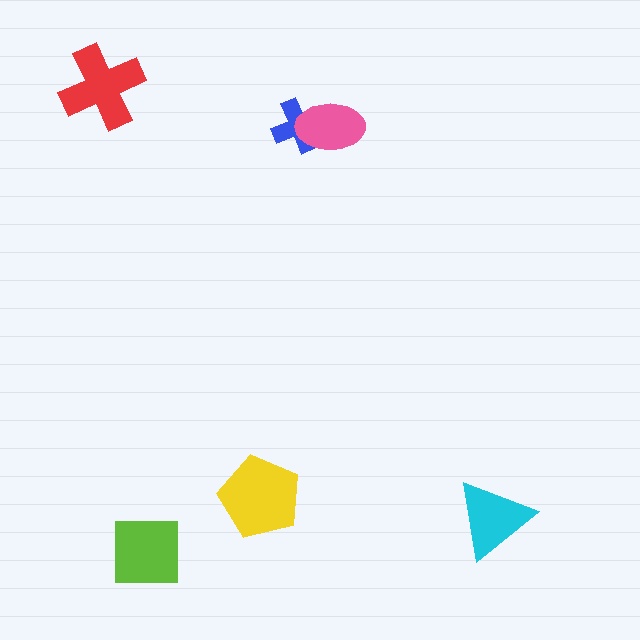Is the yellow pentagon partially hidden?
No, no other shape covers it.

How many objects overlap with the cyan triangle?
0 objects overlap with the cyan triangle.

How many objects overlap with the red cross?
0 objects overlap with the red cross.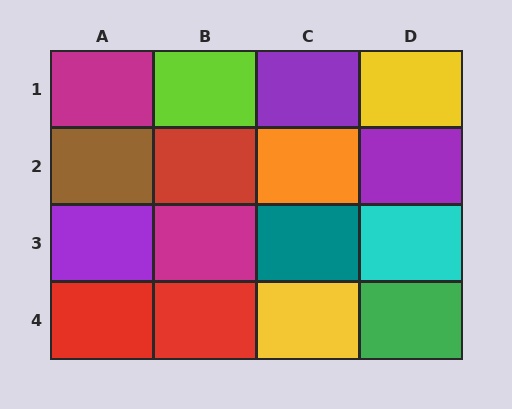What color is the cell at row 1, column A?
Magenta.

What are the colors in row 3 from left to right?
Purple, magenta, teal, cyan.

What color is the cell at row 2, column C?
Orange.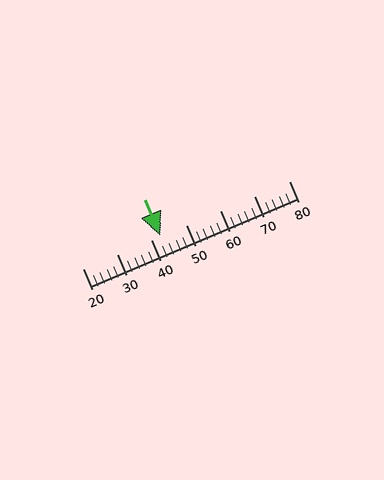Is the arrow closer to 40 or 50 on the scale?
The arrow is closer to 40.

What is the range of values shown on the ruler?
The ruler shows values from 20 to 80.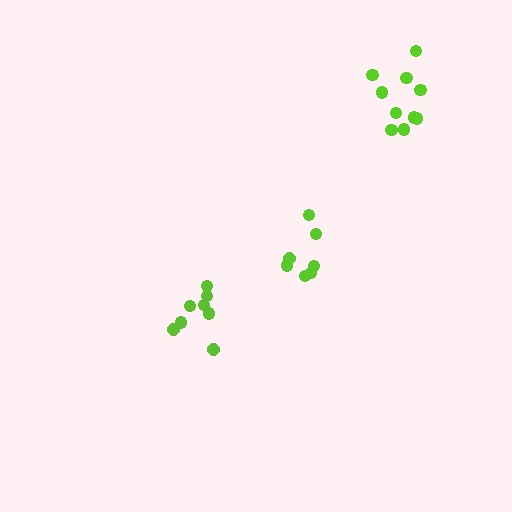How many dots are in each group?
Group 1: 8 dots, Group 2: 10 dots, Group 3: 7 dots (25 total).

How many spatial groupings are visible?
There are 3 spatial groupings.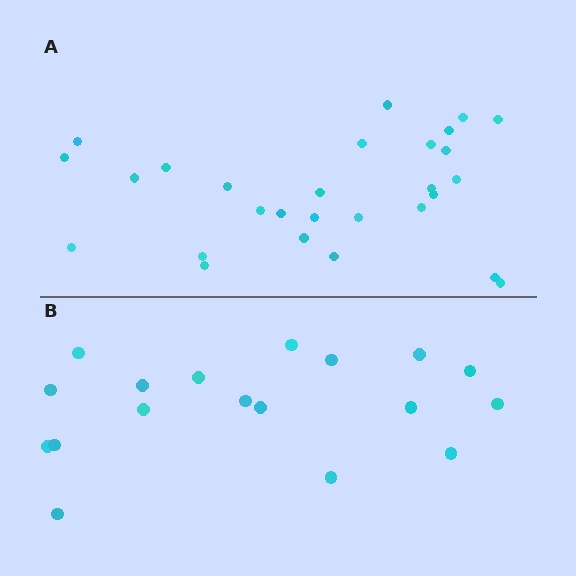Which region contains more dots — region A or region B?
Region A (the top region) has more dots.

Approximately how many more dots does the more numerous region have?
Region A has roughly 10 or so more dots than region B.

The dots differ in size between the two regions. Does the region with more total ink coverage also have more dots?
No. Region B has more total ink coverage because its dots are larger, but region A actually contains more individual dots. Total area can be misleading — the number of items is what matters here.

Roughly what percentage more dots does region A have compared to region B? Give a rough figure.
About 55% more.